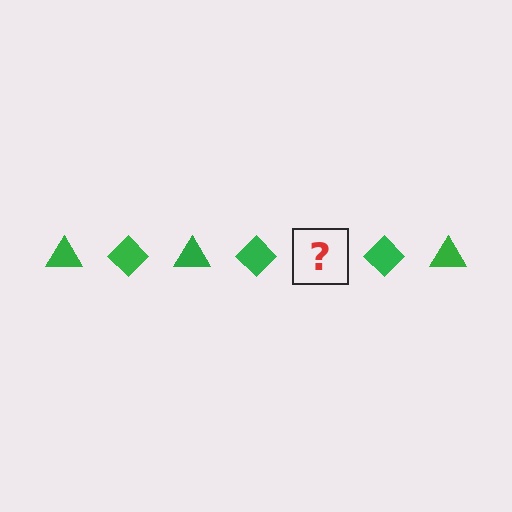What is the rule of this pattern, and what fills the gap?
The rule is that the pattern cycles through triangle, diamond shapes in green. The gap should be filled with a green triangle.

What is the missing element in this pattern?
The missing element is a green triangle.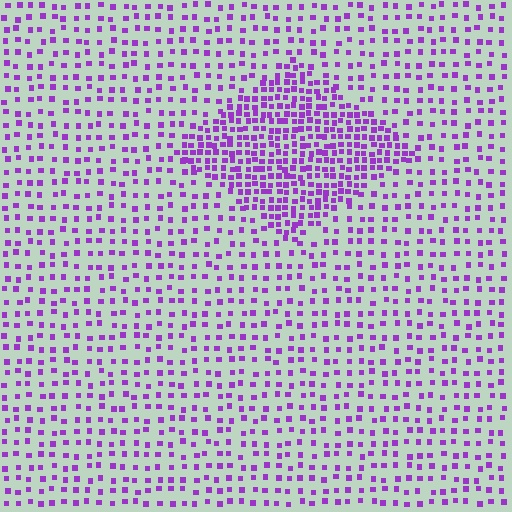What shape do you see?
I see a diamond.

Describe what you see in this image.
The image contains small purple elements arranged at two different densities. A diamond-shaped region is visible where the elements are more densely packed than the surrounding area.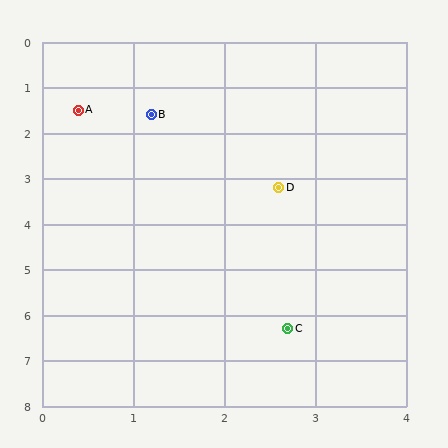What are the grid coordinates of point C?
Point C is at approximately (2.7, 6.3).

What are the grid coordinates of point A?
Point A is at approximately (0.4, 1.5).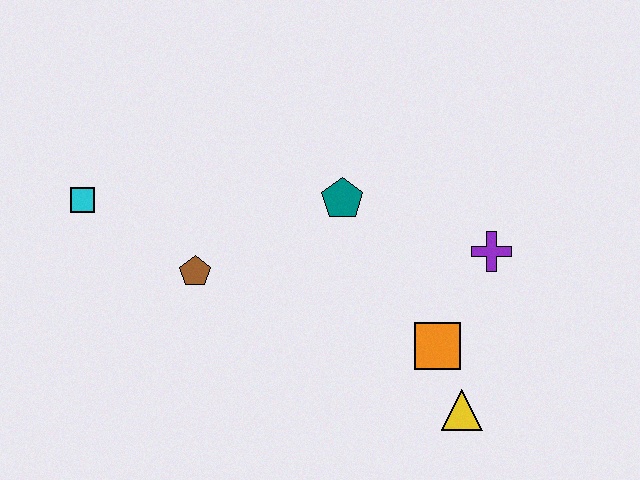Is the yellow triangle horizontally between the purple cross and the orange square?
Yes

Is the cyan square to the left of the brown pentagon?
Yes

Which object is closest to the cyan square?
The brown pentagon is closest to the cyan square.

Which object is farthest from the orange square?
The cyan square is farthest from the orange square.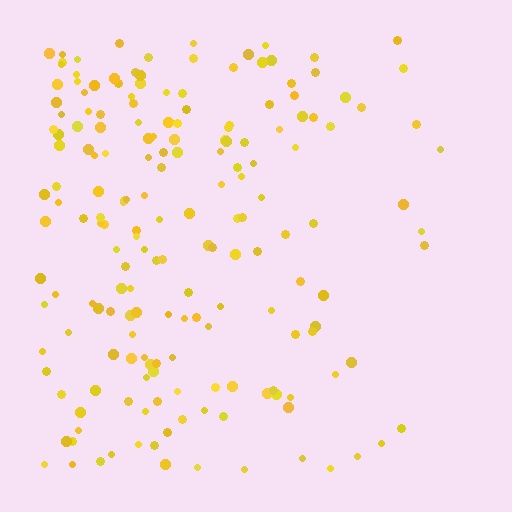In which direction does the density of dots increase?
From right to left, with the left side densest.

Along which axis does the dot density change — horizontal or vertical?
Horizontal.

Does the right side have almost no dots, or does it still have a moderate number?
Still a moderate number, just noticeably fewer than the left.